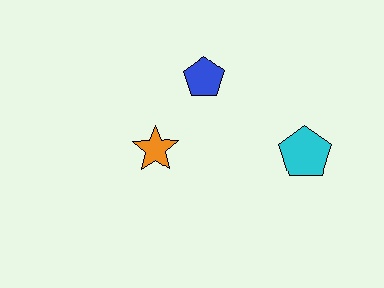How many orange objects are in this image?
There is 1 orange object.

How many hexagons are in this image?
There are no hexagons.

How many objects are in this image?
There are 3 objects.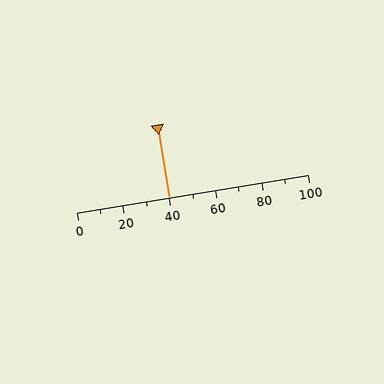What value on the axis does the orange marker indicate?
The marker indicates approximately 40.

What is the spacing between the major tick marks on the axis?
The major ticks are spaced 20 apart.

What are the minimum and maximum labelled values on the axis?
The axis runs from 0 to 100.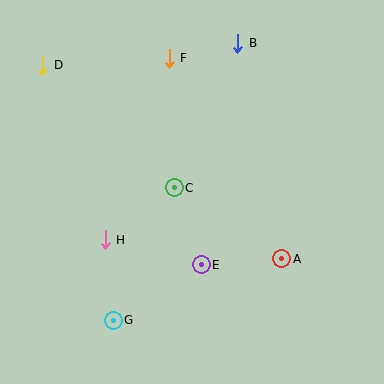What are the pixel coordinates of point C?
Point C is at (174, 188).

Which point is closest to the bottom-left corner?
Point G is closest to the bottom-left corner.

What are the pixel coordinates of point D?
Point D is at (43, 65).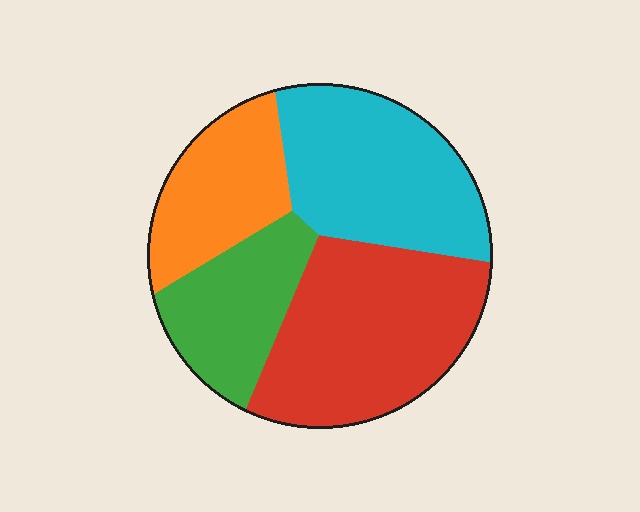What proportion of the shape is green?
Green takes up about one sixth (1/6) of the shape.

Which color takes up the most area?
Red, at roughly 35%.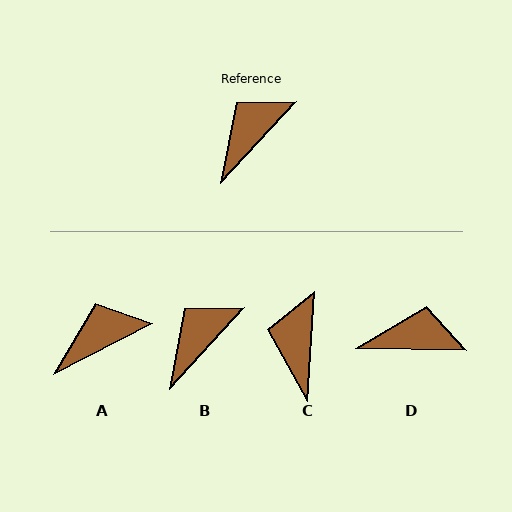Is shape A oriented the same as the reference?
No, it is off by about 20 degrees.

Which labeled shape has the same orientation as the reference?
B.